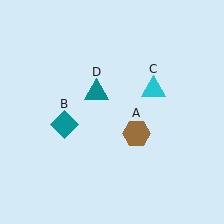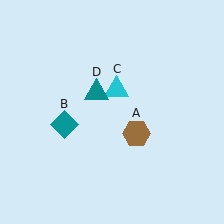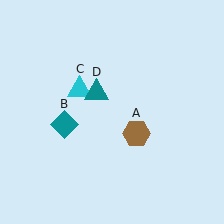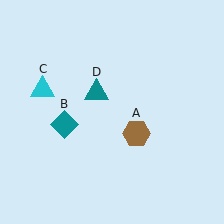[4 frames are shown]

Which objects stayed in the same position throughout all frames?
Brown hexagon (object A) and teal diamond (object B) and teal triangle (object D) remained stationary.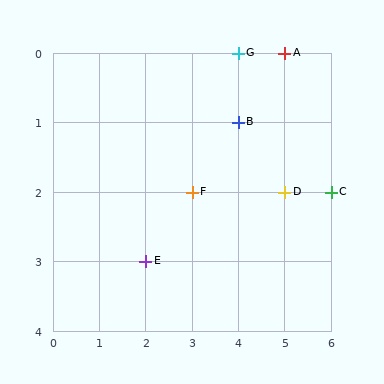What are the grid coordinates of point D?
Point D is at grid coordinates (5, 2).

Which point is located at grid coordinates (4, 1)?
Point B is at (4, 1).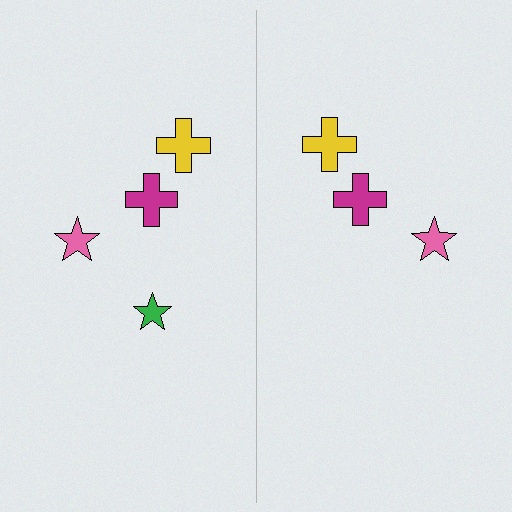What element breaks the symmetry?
A green star is missing from the right side.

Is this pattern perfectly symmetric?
No, the pattern is not perfectly symmetric. A green star is missing from the right side.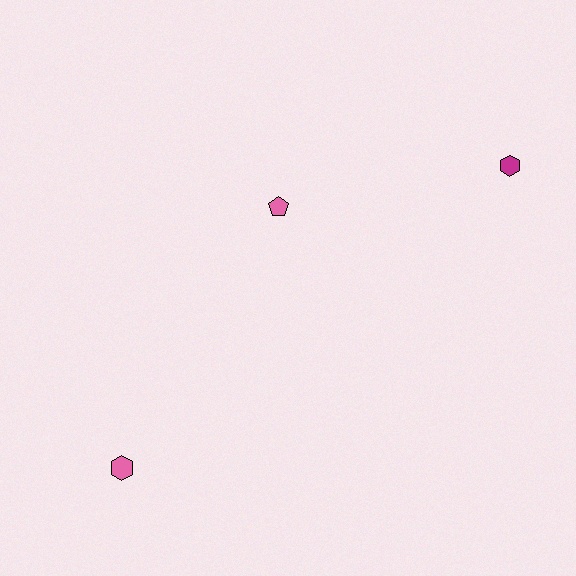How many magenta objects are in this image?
There is 1 magenta object.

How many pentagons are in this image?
There is 1 pentagon.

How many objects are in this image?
There are 3 objects.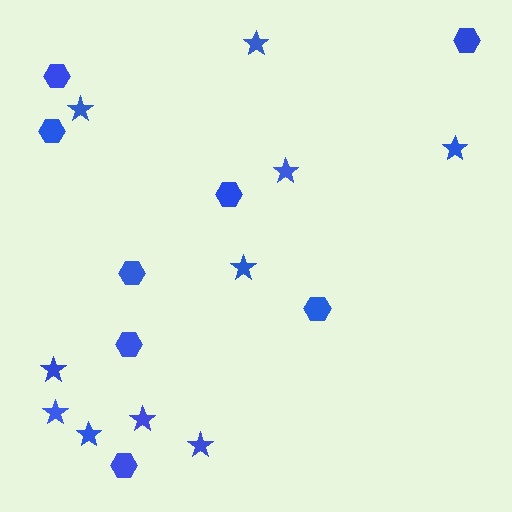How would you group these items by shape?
There are 2 groups: one group of hexagons (8) and one group of stars (10).